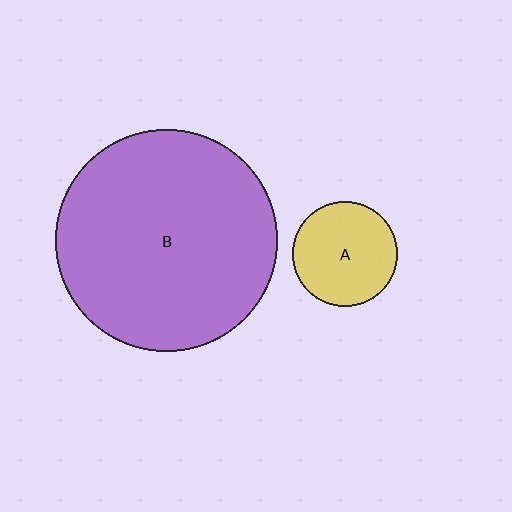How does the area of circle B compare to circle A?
Approximately 4.5 times.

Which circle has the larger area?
Circle B (purple).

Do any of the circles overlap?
No, none of the circles overlap.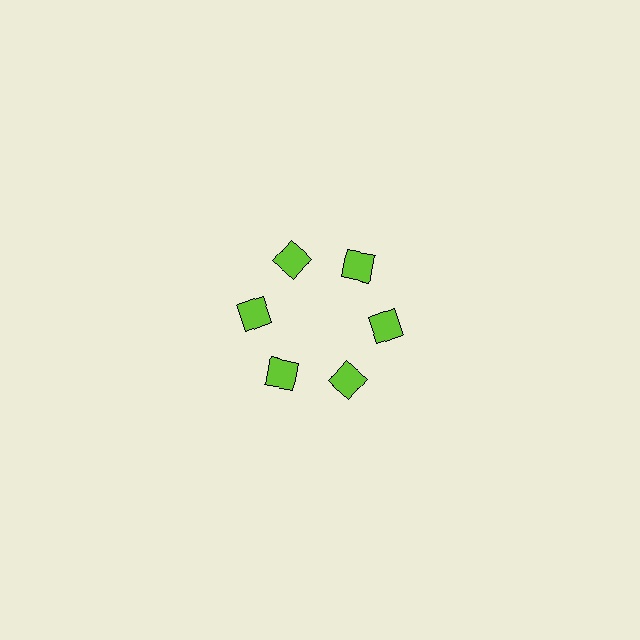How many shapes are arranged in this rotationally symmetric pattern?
There are 6 shapes, arranged in 6 groups of 1.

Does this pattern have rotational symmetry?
Yes, this pattern has 6-fold rotational symmetry. It looks the same after rotating 60 degrees around the center.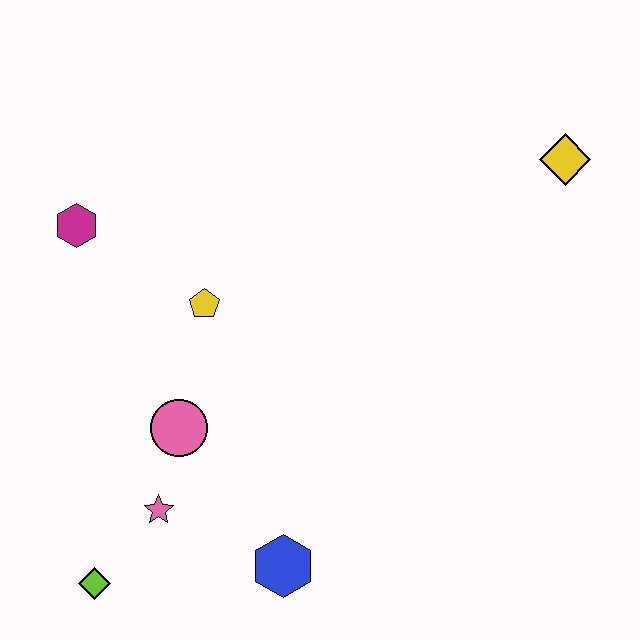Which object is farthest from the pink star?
The yellow diamond is farthest from the pink star.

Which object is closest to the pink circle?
The pink star is closest to the pink circle.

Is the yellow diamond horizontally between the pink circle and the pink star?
No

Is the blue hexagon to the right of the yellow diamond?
No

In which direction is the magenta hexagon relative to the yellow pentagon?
The magenta hexagon is to the left of the yellow pentagon.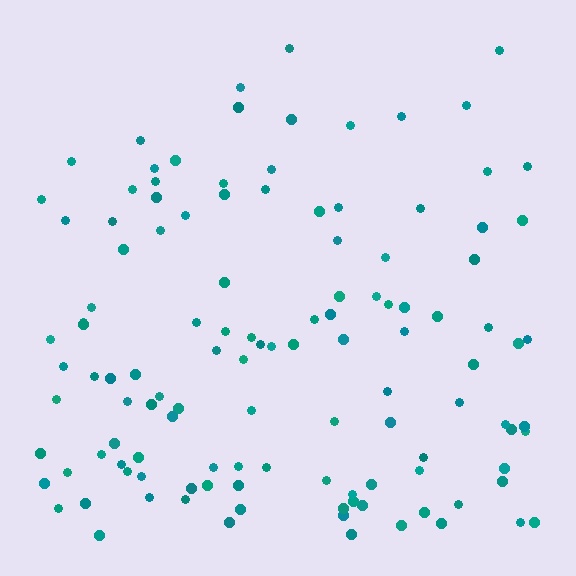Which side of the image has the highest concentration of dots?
The bottom.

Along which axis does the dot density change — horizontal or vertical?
Vertical.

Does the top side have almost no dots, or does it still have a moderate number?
Still a moderate number, just noticeably fewer than the bottom.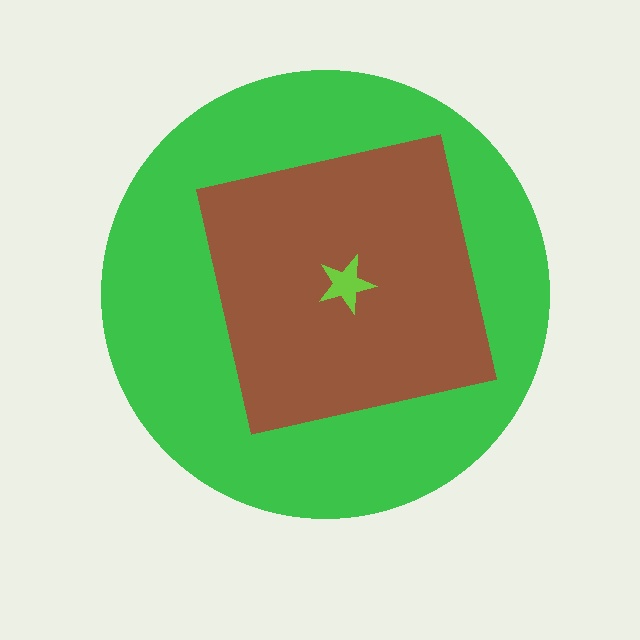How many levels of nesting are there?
3.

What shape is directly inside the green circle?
The brown square.